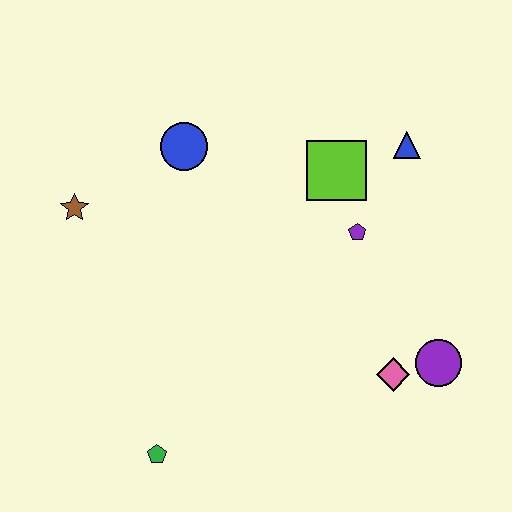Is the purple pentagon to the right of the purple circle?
No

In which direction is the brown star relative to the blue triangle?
The brown star is to the left of the blue triangle.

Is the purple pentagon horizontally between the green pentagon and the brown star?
No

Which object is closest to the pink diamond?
The purple circle is closest to the pink diamond.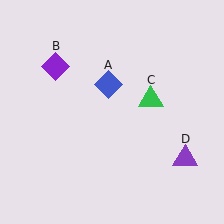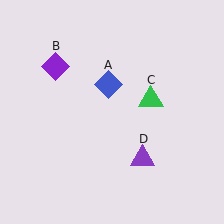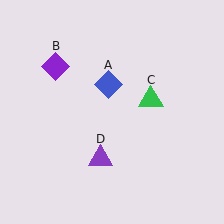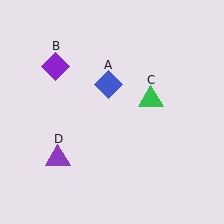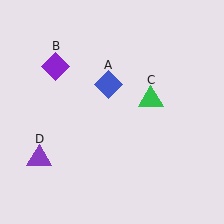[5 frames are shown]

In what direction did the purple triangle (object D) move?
The purple triangle (object D) moved left.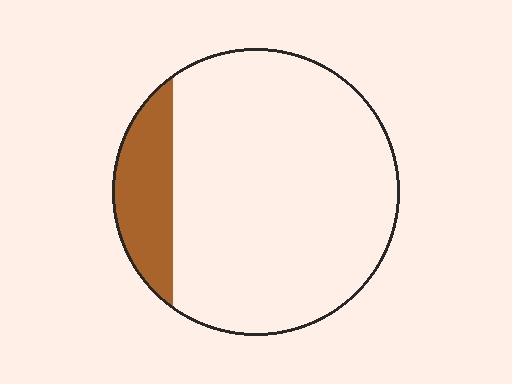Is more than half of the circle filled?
No.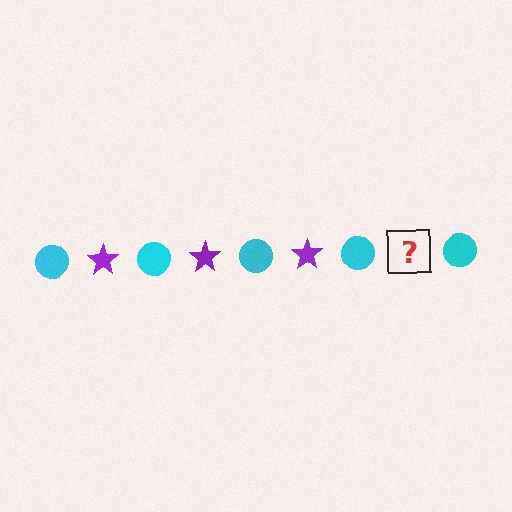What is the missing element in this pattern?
The missing element is a purple star.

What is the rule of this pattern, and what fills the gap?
The rule is that the pattern alternates between cyan circle and purple star. The gap should be filled with a purple star.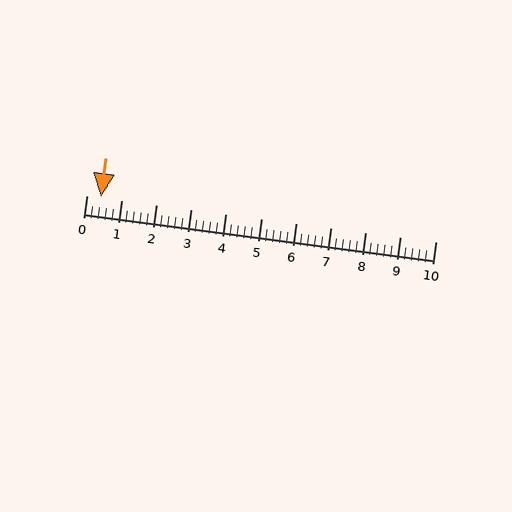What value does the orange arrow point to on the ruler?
The orange arrow points to approximately 0.4.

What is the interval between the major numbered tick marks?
The major tick marks are spaced 1 units apart.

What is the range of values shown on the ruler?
The ruler shows values from 0 to 10.